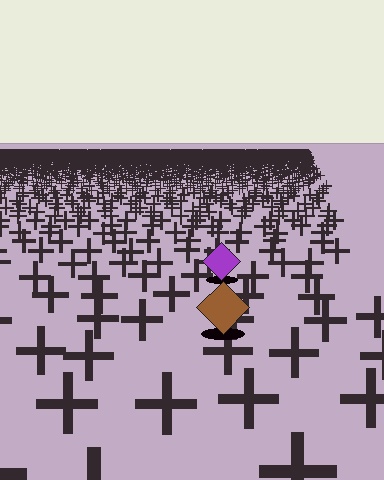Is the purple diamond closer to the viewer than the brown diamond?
No. The brown diamond is closer — you can tell from the texture gradient: the ground texture is coarser near it.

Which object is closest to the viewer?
The brown diamond is closest. The texture marks near it are larger and more spread out.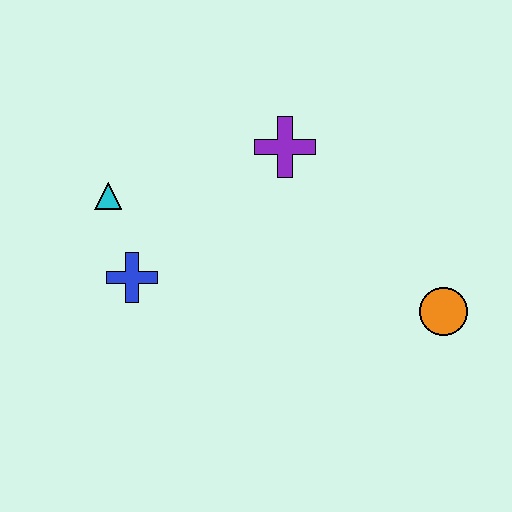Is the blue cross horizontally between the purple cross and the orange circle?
No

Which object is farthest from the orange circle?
The cyan triangle is farthest from the orange circle.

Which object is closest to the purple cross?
The cyan triangle is closest to the purple cross.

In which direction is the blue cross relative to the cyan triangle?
The blue cross is below the cyan triangle.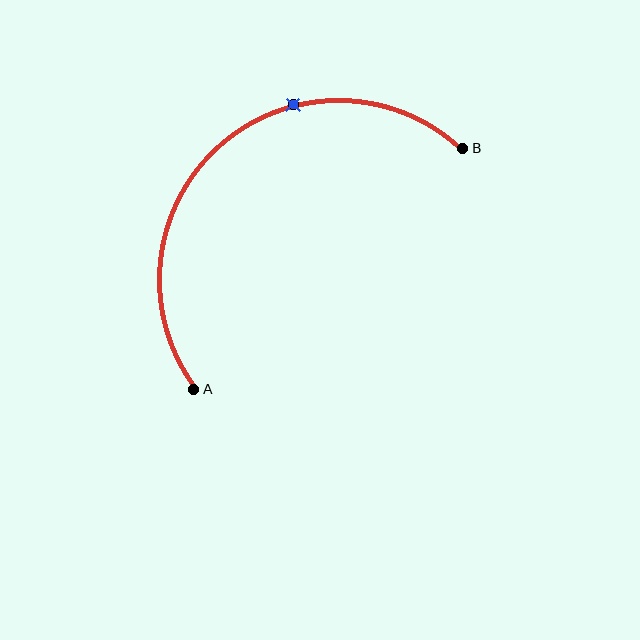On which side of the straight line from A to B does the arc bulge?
The arc bulges above and to the left of the straight line connecting A and B.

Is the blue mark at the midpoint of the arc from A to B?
No. The blue mark lies on the arc but is closer to endpoint B. The arc midpoint would be at the point on the curve equidistant along the arc from both A and B.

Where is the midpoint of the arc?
The arc midpoint is the point on the curve farthest from the straight line joining A and B. It sits above and to the left of that line.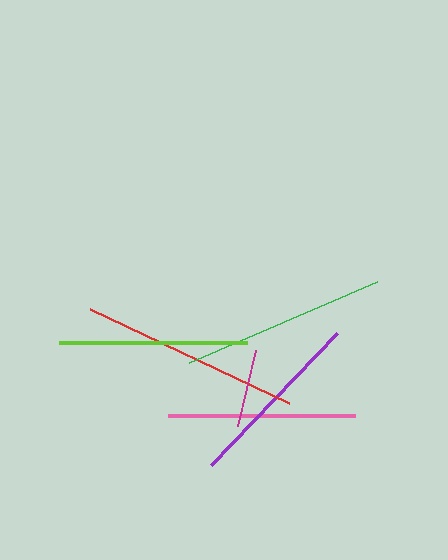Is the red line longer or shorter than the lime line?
The red line is longer than the lime line.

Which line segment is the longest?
The red line is the longest at approximately 220 pixels.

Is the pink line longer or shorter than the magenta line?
The pink line is longer than the magenta line.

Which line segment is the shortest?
The magenta line is the shortest at approximately 78 pixels.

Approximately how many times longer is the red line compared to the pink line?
The red line is approximately 1.2 times the length of the pink line.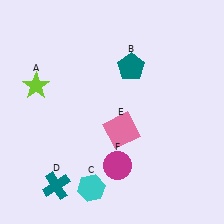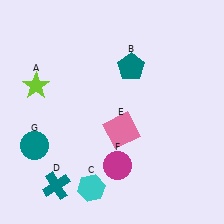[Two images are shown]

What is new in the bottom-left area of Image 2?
A teal circle (G) was added in the bottom-left area of Image 2.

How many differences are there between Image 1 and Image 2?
There is 1 difference between the two images.